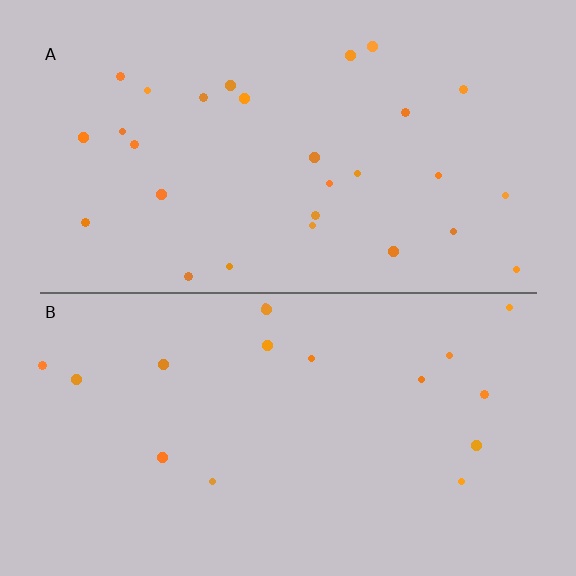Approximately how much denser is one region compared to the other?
Approximately 1.7× — region A over region B.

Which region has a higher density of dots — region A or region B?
A (the top).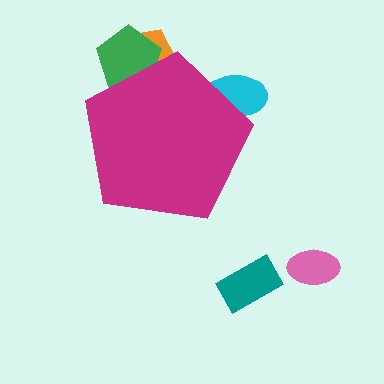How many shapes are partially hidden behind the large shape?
3 shapes are partially hidden.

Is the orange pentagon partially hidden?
Yes, the orange pentagon is partially hidden behind the magenta pentagon.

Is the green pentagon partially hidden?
Yes, the green pentagon is partially hidden behind the magenta pentagon.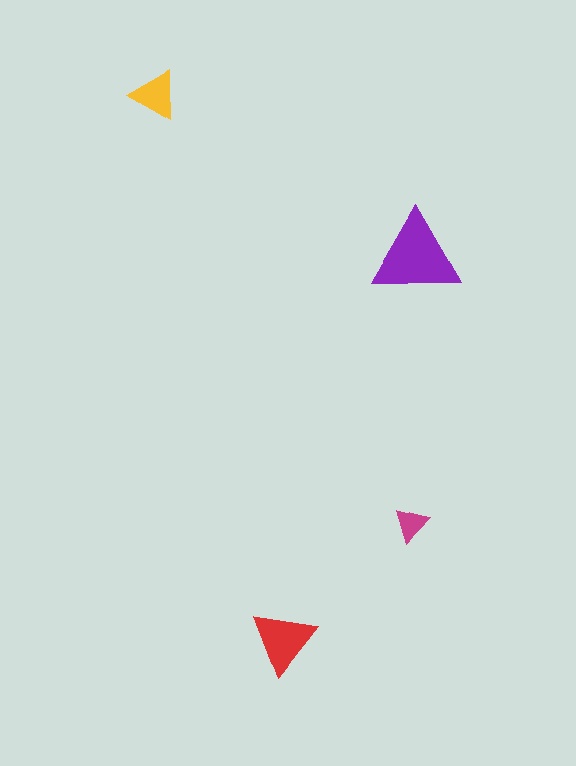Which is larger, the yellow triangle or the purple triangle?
The purple one.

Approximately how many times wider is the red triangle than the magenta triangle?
About 2 times wider.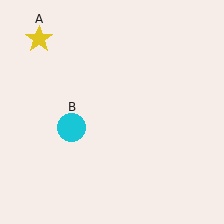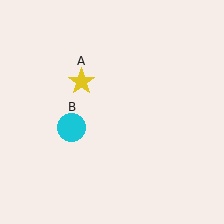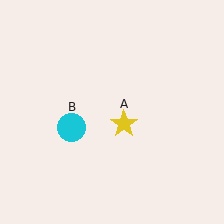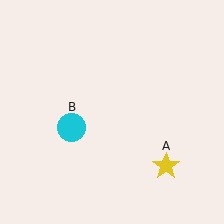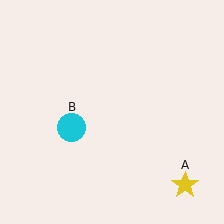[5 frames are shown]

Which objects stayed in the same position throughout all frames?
Cyan circle (object B) remained stationary.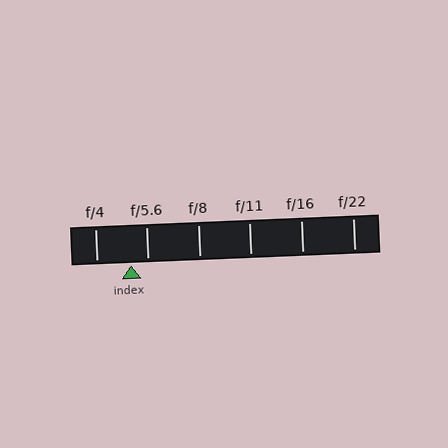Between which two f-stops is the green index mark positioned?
The index mark is between f/4 and f/5.6.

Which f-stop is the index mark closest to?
The index mark is closest to f/5.6.